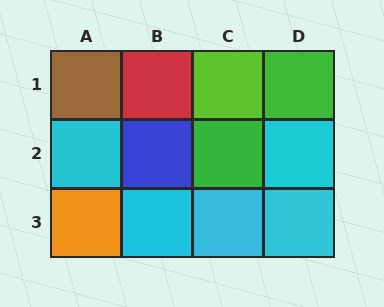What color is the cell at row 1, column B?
Red.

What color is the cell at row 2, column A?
Cyan.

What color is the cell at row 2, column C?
Green.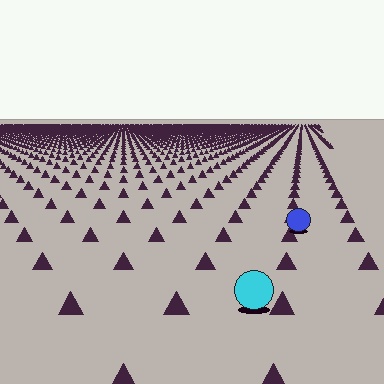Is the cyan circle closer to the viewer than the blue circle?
Yes. The cyan circle is closer — you can tell from the texture gradient: the ground texture is coarser near it.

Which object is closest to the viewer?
The cyan circle is closest. The texture marks near it are larger and more spread out.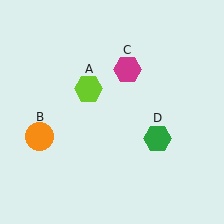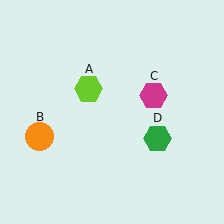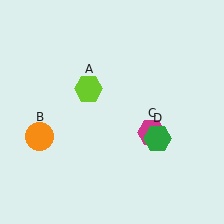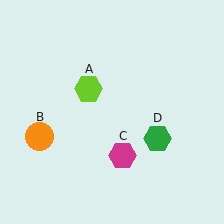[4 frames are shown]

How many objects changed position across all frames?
1 object changed position: magenta hexagon (object C).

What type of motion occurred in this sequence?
The magenta hexagon (object C) rotated clockwise around the center of the scene.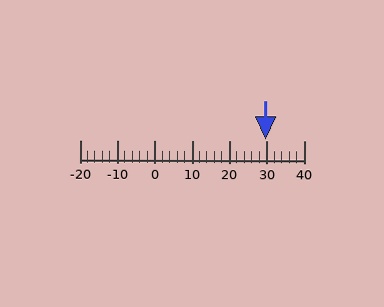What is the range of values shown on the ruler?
The ruler shows values from -20 to 40.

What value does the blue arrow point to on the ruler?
The blue arrow points to approximately 30.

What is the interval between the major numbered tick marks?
The major tick marks are spaced 10 units apart.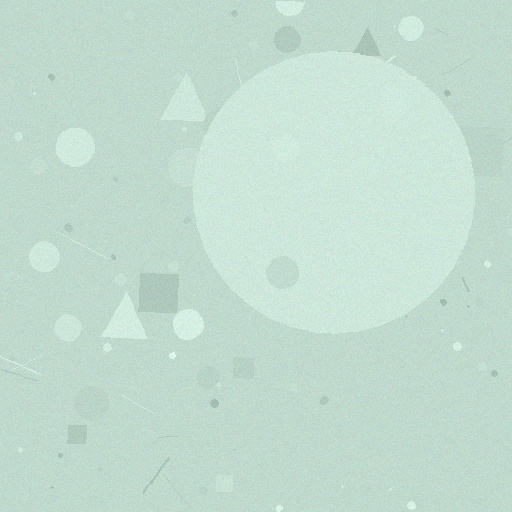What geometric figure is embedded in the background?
A circle is embedded in the background.